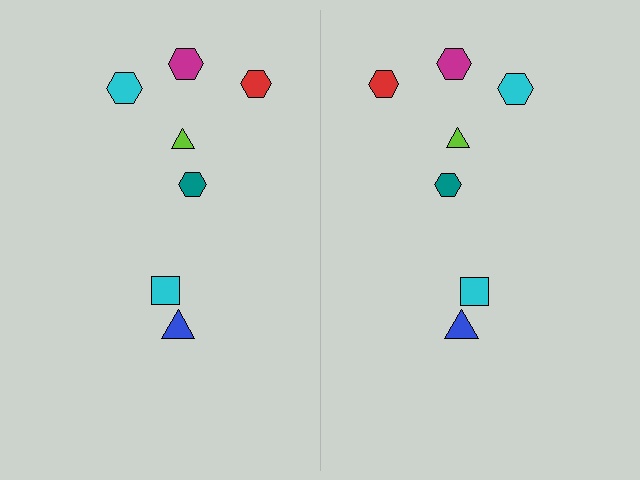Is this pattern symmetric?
Yes, this pattern has bilateral (reflection) symmetry.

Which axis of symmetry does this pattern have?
The pattern has a vertical axis of symmetry running through the center of the image.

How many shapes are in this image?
There are 14 shapes in this image.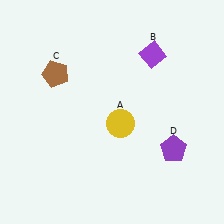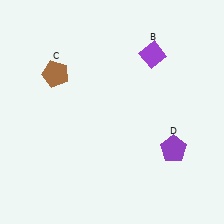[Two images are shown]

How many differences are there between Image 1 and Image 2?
There is 1 difference between the two images.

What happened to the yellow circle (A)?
The yellow circle (A) was removed in Image 2. It was in the bottom-right area of Image 1.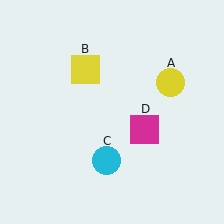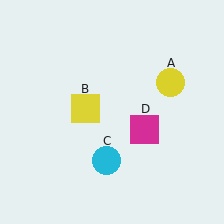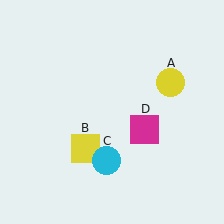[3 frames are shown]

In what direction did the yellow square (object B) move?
The yellow square (object B) moved down.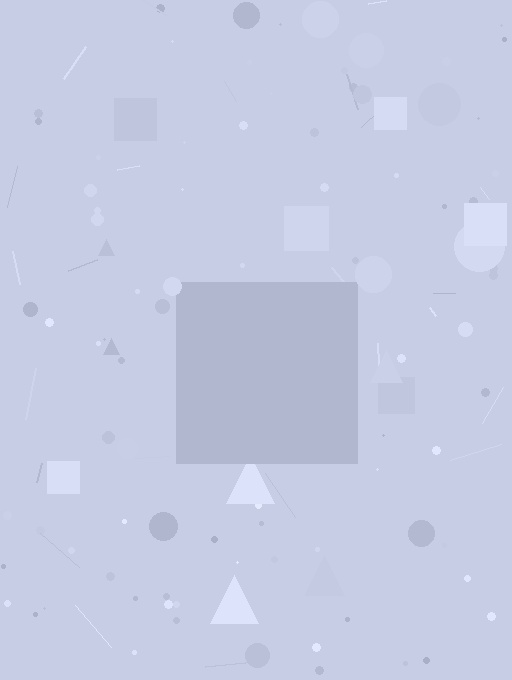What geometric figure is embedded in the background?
A square is embedded in the background.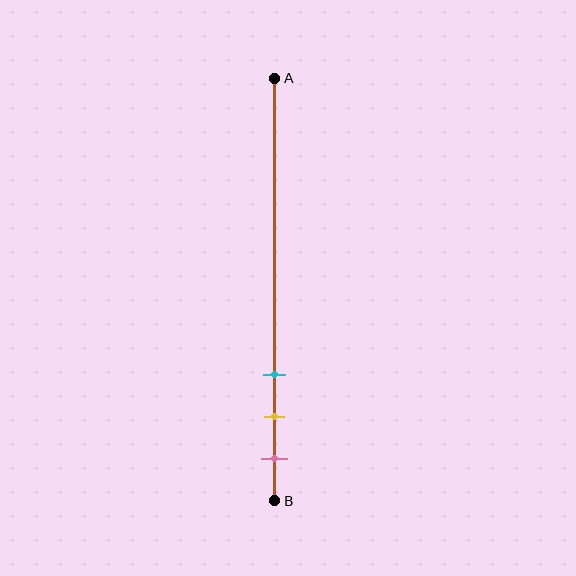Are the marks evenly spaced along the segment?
Yes, the marks are approximately evenly spaced.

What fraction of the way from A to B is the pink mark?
The pink mark is approximately 90% (0.9) of the way from A to B.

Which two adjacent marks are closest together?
The yellow and pink marks are the closest adjacent pair.